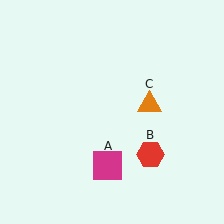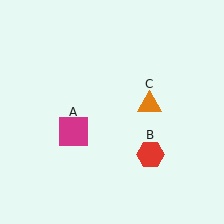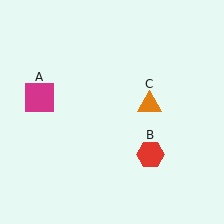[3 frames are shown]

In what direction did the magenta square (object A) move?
The magenta square (object A) moved up and to the left.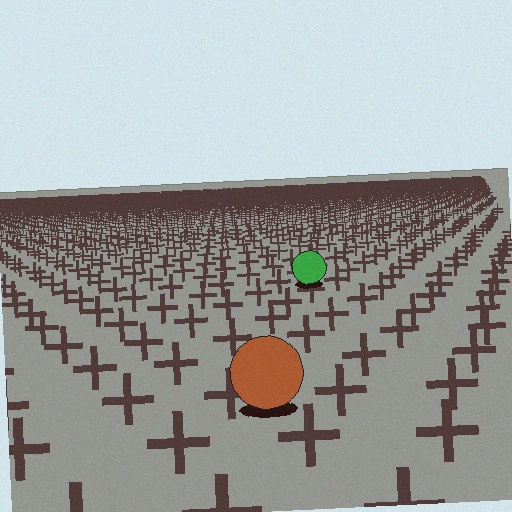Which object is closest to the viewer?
The brown circle is closest. The texture marks near it are larger and more spread out.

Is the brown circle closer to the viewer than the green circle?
Yes. The brown circle is closer — you can tell from the texture gradient: the ground texture is coarser near it.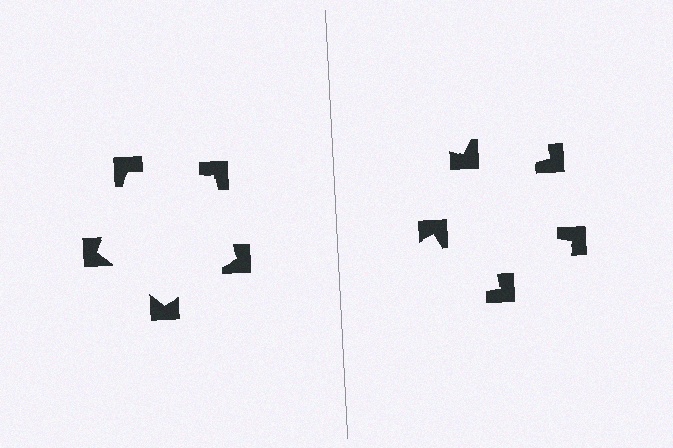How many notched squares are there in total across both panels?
10 — 5 on each side.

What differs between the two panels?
The notched squares are positioned identically on both sides; only the wedge orientations differ. On the left they align to a pentagon; on the right they are misaligned.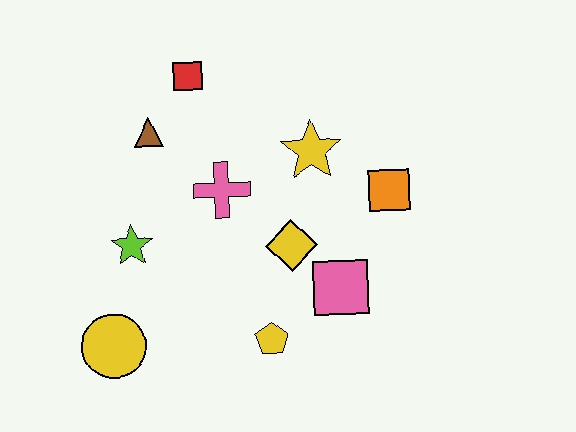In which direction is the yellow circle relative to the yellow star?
The yellow circle is to the left of the yellow star.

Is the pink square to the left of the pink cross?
No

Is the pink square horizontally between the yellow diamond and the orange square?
Yes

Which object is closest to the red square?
The brown triangle is closest to the red square.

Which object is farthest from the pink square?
The red square is farthest from the pink square.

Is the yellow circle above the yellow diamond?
No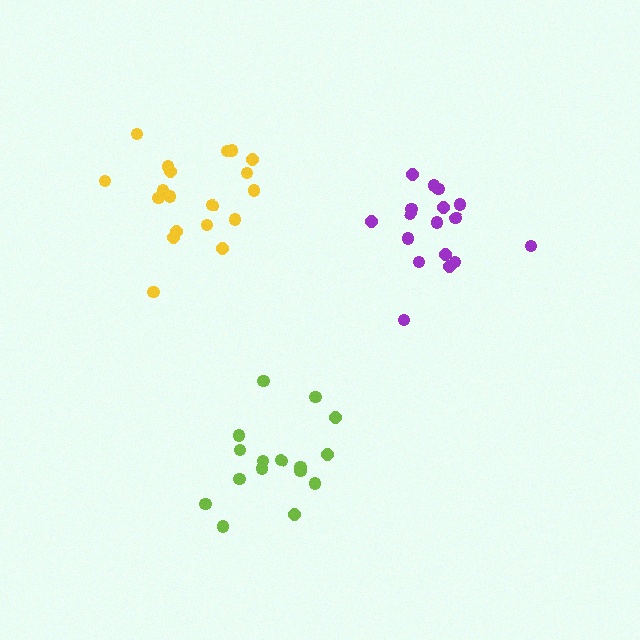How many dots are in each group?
Group 1: 16 dots, Group 2: 19 dots, Group 3: 17 dots (52 total).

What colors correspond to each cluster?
The clusters are colored: lime, yellow, purple.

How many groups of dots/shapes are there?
There are 3 groups.